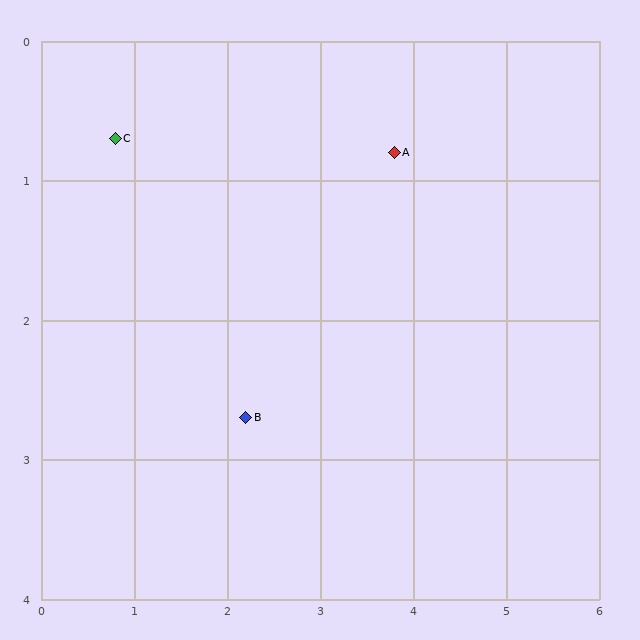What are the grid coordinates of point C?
Point C is at approximately (0.8, 0.7).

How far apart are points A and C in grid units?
Points A and C are about 3.0 grid units apart.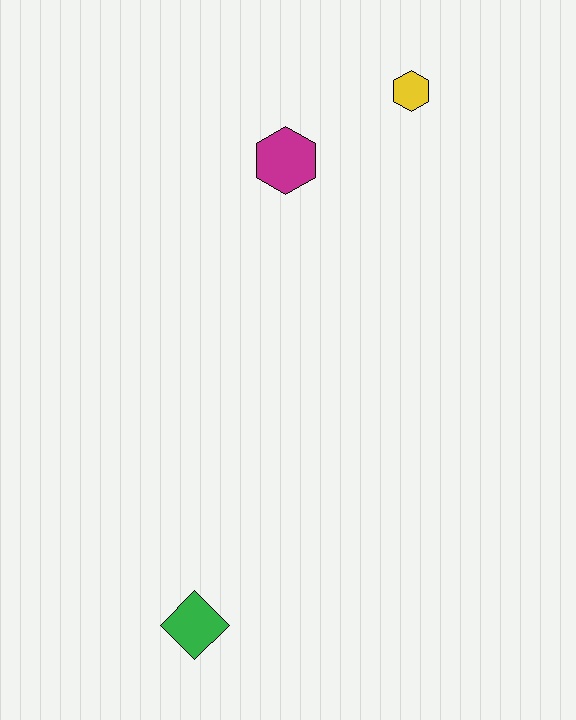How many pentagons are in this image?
There are no pentagons.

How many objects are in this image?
There are 3 objects.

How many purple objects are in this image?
There are no purple objects.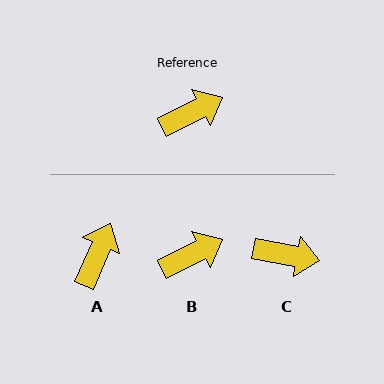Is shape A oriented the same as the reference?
No, it is off by about 40 degrees.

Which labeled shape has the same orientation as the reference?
B.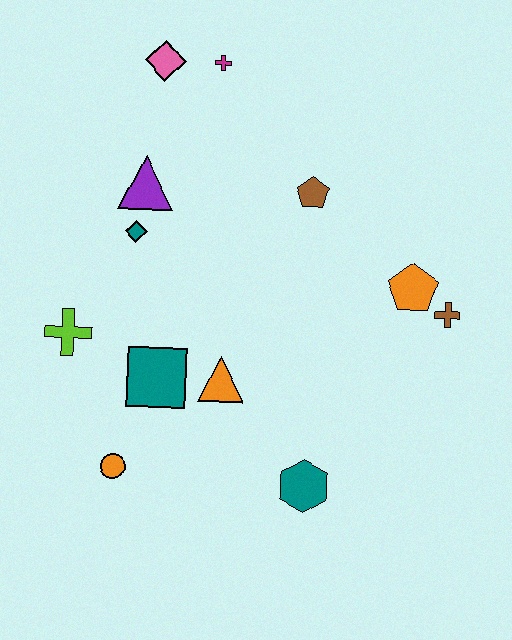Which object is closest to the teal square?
The orange triangle is closest to the teal square.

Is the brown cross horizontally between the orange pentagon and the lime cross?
No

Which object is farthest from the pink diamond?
The teal hexagon is farthest from the pink diamond.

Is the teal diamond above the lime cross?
Yes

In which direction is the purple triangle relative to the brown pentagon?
The purple triangle is to the left of the brown pentagon.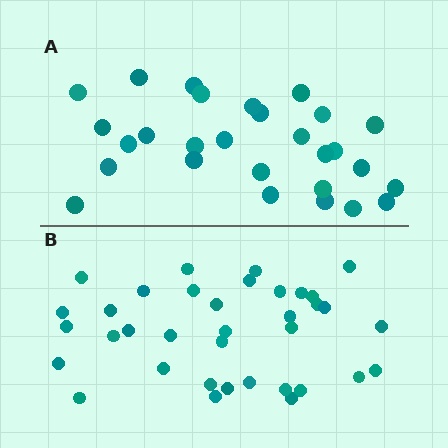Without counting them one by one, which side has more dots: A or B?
Region B (the bottom region) has more dots.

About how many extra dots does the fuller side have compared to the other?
Region B has roughly 8 or so more dots than region A.